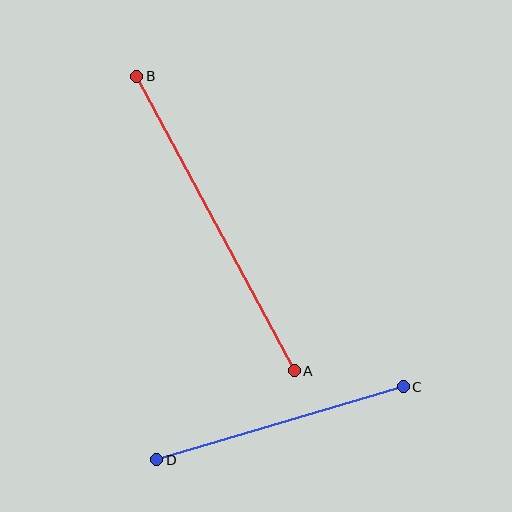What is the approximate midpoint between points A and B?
The midpoint is at approximately (215, 224) pixels.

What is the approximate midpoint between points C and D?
The midpoint is at approximately (280, 423) pixels.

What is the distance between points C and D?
The distance is approximately 257 pixels.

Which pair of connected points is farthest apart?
Points A and B are farthest apart.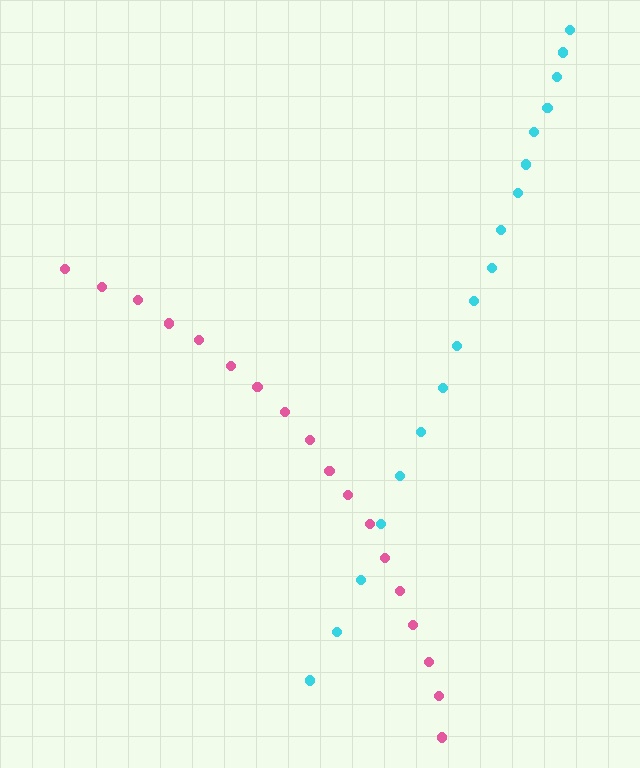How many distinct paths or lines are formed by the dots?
There are 2 distinct paths.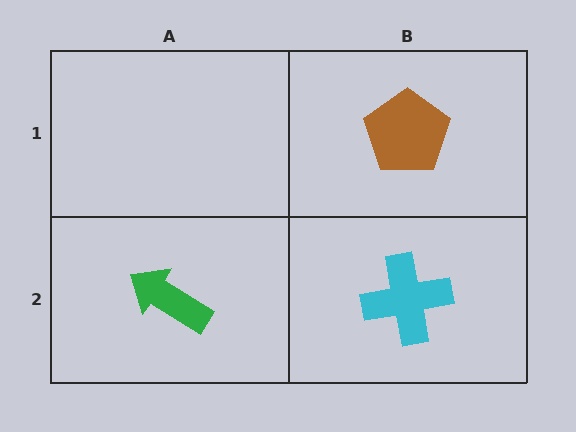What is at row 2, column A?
A green arrow.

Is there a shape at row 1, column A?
No, that cell is empty.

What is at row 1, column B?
A brown pentagon.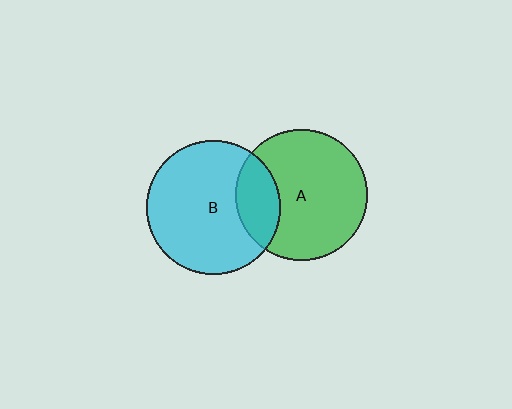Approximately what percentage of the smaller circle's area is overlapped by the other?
Approximately 20%.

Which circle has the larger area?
Circle B (cyan).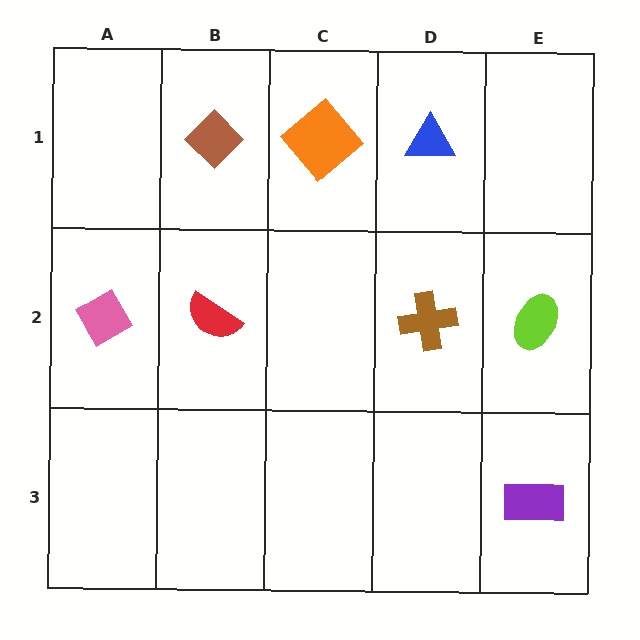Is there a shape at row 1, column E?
No, that cell is empty.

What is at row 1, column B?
A brown diamond.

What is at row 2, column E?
A lime ellipse.